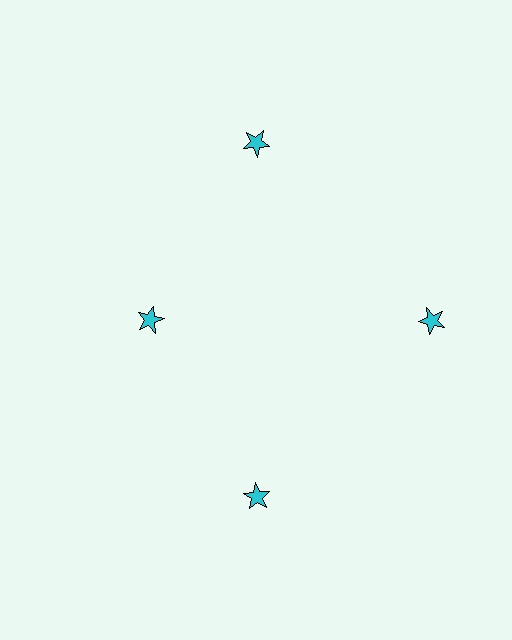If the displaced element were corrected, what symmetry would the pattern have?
It would have 4-fold rotational symmetry — the pattern would map onto itself every 90 degrees.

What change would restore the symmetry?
The symmetry would be restored by moving it outward, back onto the ring so that all 4 stars sit at equal angles and equal distance from the center.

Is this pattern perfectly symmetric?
No. The 4 cyan stars are arranged in a ring, but one element near the 9 o'clock position is pulled inward toward the center, breaking the 4-fold rotational symmetry.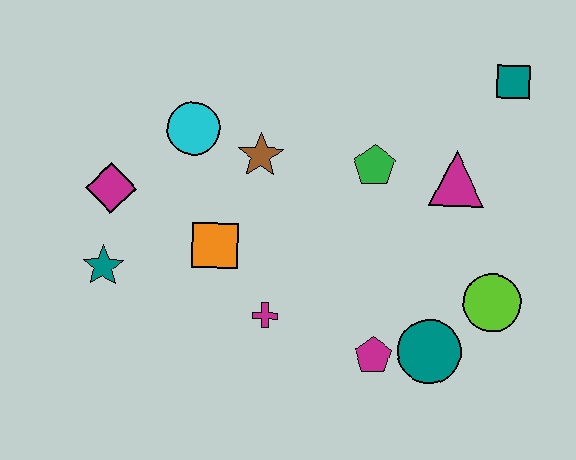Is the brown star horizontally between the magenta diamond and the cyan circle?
No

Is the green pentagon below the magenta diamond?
No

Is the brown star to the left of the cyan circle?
No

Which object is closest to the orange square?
The magenta cross is closest to the orange square.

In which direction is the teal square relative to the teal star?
The teal square is to the right of the teal star.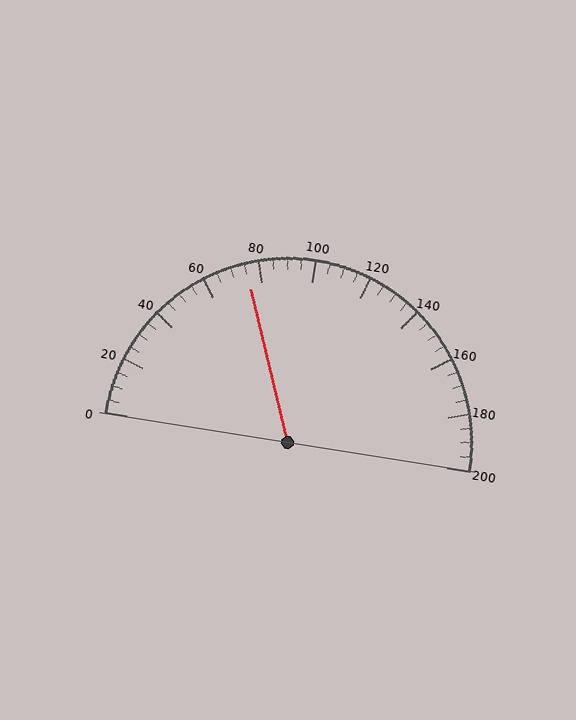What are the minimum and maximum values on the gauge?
The gauge ranges from 0 to 200.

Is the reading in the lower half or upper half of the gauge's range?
The reading is in the lower half of the range (0 to 200).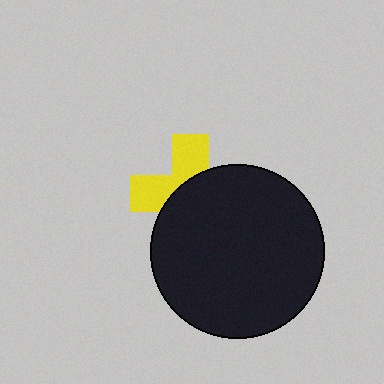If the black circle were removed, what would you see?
You would see the complete yellow cross.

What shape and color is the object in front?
The object in front is a black circle.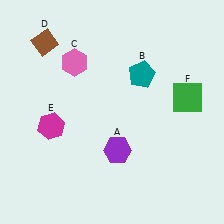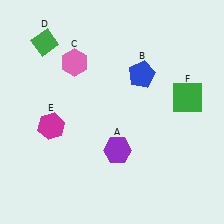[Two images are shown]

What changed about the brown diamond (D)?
In Image 1, D is brown. In Image 2, it changed to green.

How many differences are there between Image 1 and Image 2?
There are 2 differences between the two images.